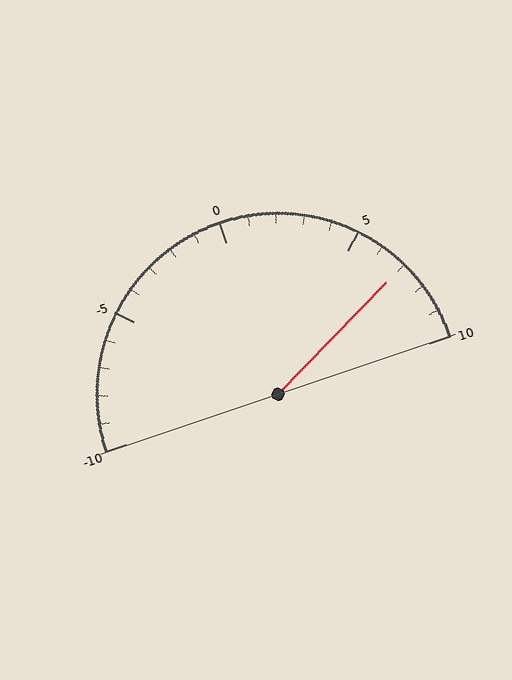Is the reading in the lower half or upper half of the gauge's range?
The reading is in the upper half of the range (-10 to 10).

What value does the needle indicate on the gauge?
The needle indicates approximately 7.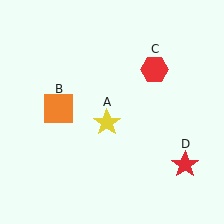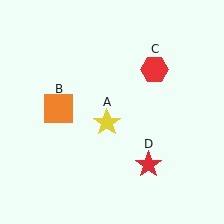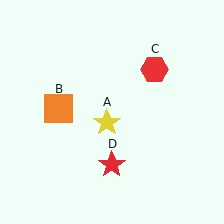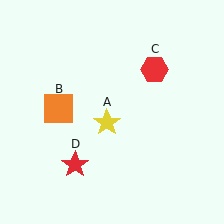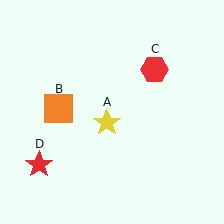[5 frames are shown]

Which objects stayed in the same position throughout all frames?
Yellow star (object A) and orange square (object B) and red hexagon (object C) remained stationary.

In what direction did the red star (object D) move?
The red star (object D) moved left.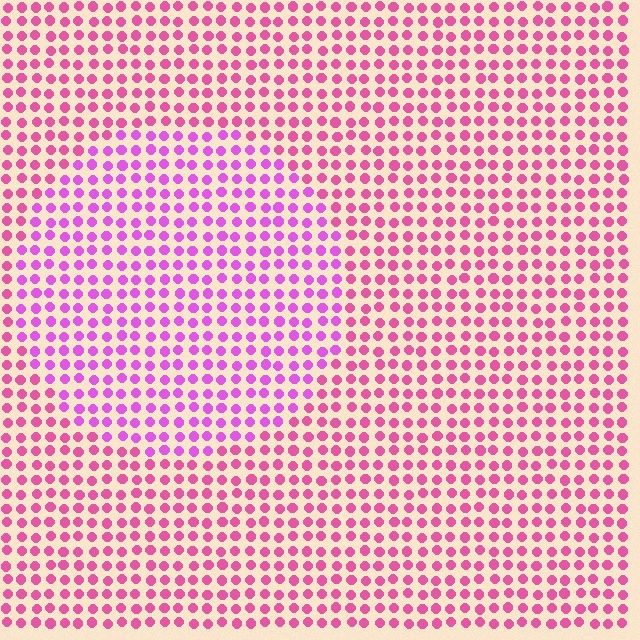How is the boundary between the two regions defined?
The boundary is defined purely by a slight shift in hue (about 29 degrees). Spacing, size, and orientation are identical on both sides.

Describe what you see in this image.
The image is filled with small pink elements in a uniform arrangement. A circle-shaped region is visible where the elements are tinted to a slightly different hue, forming a subtle color boundary.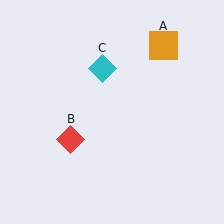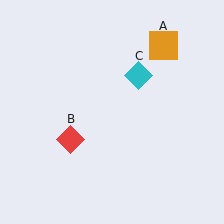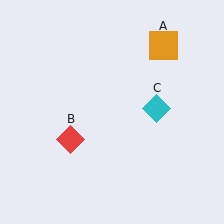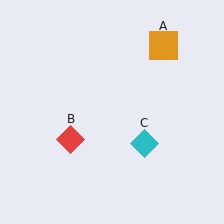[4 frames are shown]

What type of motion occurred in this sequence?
The cyan diamond (object C) rotated clockwise around the center of the scene.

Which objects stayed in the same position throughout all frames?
Orange square (object A) and red diamond (object B) remained stationary.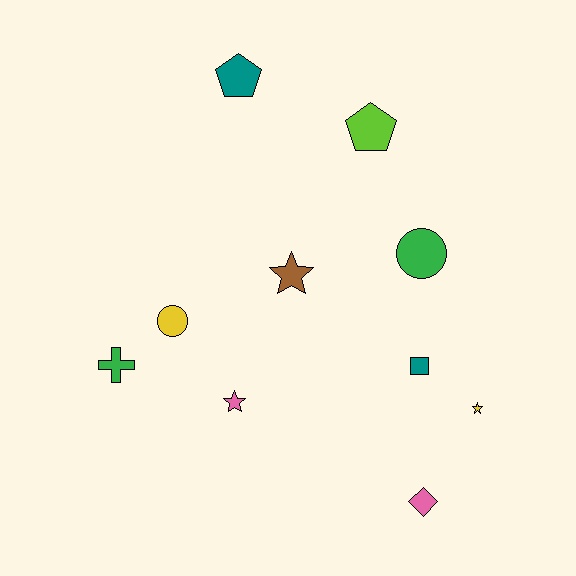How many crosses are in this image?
There is 1 cross.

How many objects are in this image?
There are 10 objects.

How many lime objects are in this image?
There is 1 lime object.